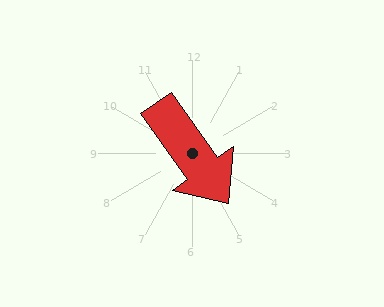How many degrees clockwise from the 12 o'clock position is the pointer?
Approximately 144 degrees.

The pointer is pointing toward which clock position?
Roughly 5 o'clock.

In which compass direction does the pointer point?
Southeast.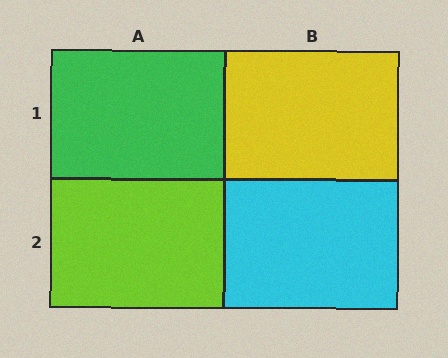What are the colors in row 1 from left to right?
Green, yellow.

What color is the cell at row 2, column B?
Cyan.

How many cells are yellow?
1 cell is yellow.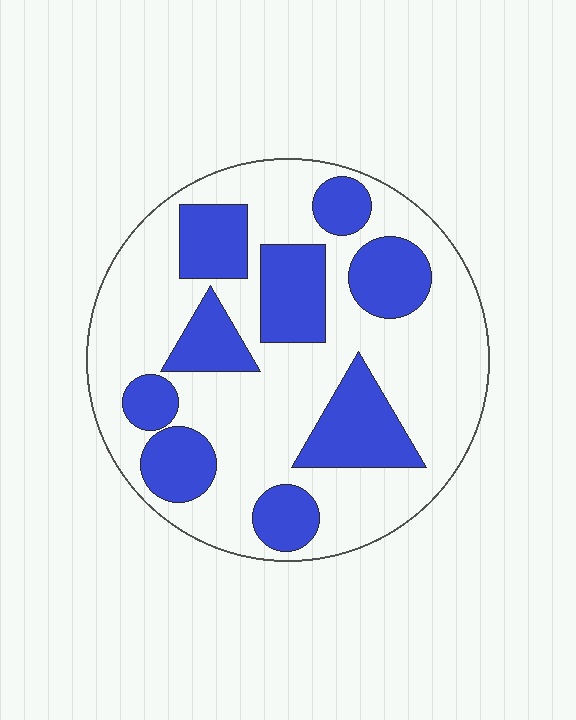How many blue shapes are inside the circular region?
9.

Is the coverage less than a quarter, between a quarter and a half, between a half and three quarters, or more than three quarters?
Between a quarter and a half.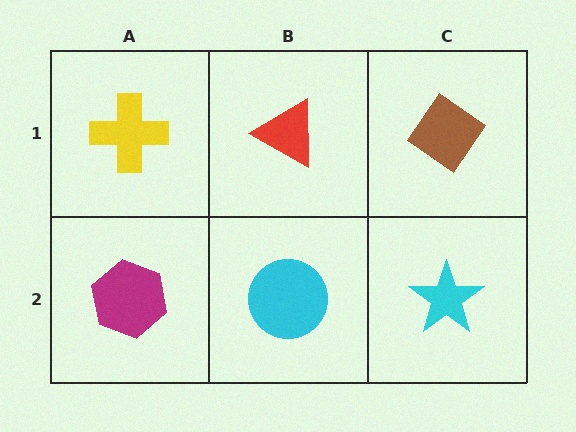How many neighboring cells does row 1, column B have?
3.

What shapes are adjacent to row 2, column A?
A yellow cross (row 1, column A), a cyan circle (row 2, column B).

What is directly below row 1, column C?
A cyan star.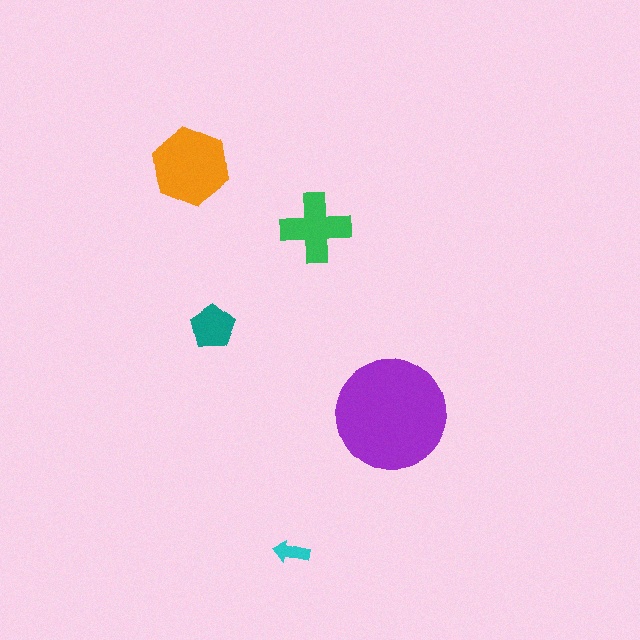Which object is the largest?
The purple circle.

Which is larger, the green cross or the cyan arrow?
The green cross.